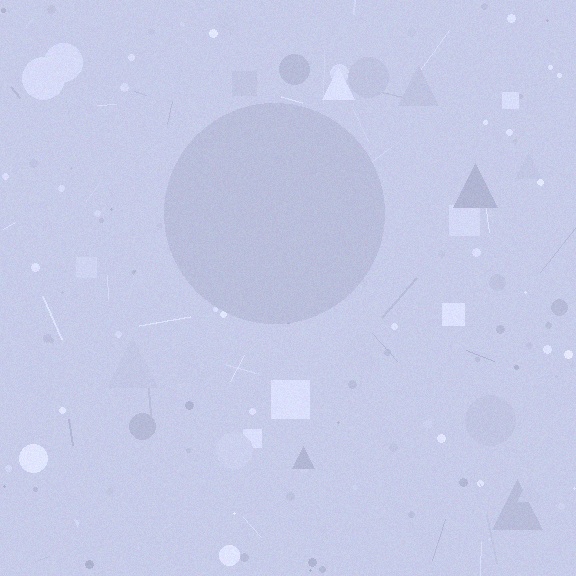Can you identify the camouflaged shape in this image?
The camouflaged shape is a circle.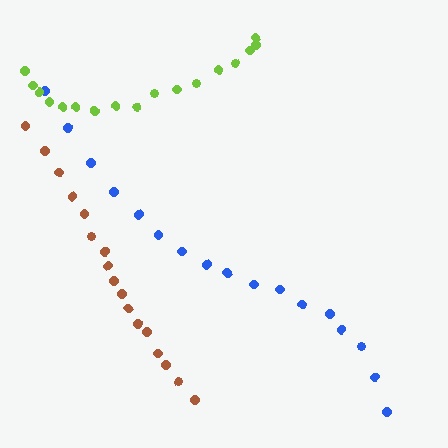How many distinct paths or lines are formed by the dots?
There are 3 distinct paths.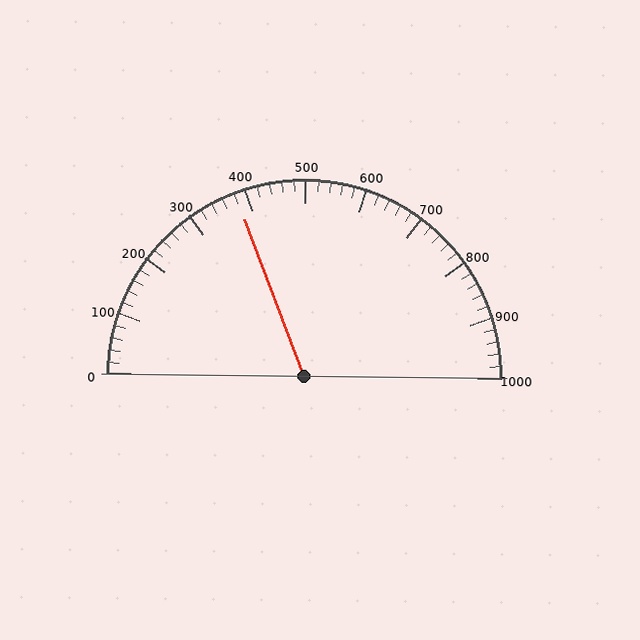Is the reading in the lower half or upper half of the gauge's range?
The reading is in the lower half of the range (0 to 1000).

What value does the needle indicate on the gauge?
The needle indicates approximately 380.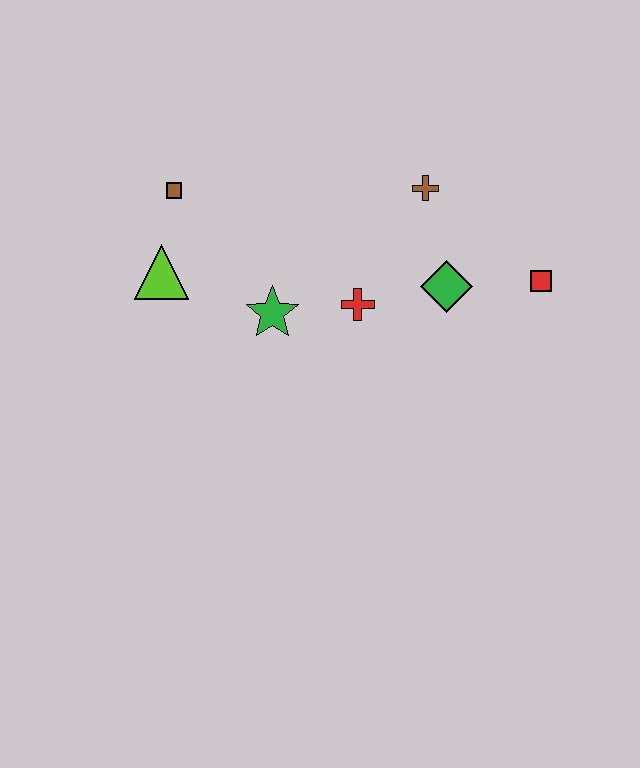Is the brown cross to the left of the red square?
Yes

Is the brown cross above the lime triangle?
Yes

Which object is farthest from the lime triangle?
The red square is farthest from the lime triangle.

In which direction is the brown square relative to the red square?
The brown square is to the left of the red square.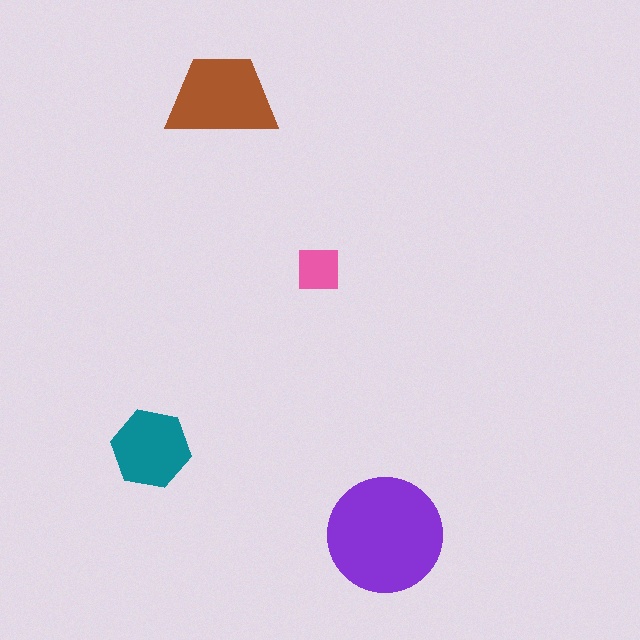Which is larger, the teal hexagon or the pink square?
The teal hexagon.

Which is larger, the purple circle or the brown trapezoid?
The purple circle.